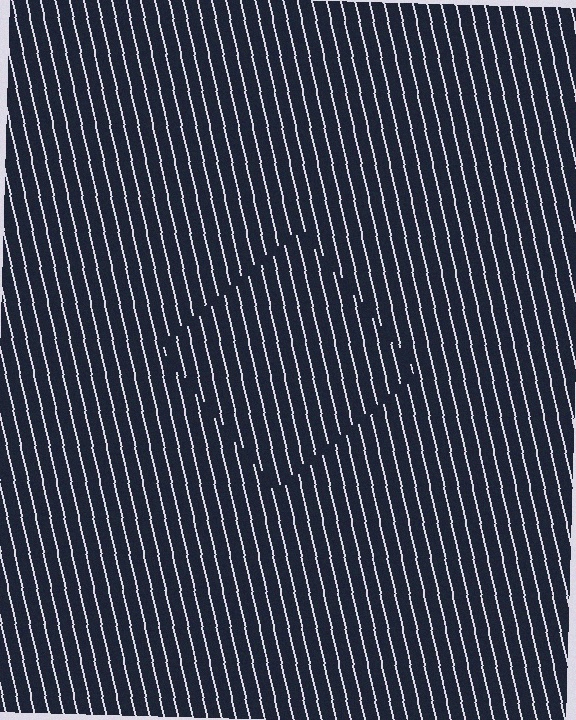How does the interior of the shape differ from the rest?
The interior of the shape contains the same grating, shifted by half a period — the contour is defined by the phase discontinuity where line-ends from the inner and outer gratings abut.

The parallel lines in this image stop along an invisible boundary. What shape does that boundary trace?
An illusory square. The interior of the shape contains the same grating, shifted by half a period — the contour is defined by the phase discontinuity where line-ends from the inner and outer gratings abut.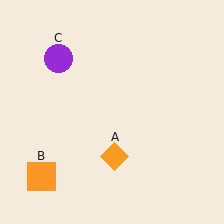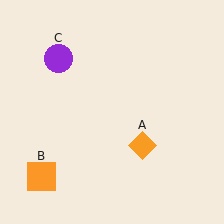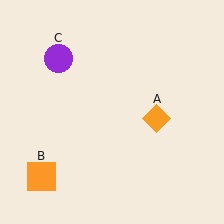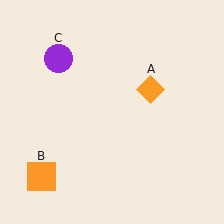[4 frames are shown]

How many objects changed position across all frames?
1 object changed position: orange diamond (object A).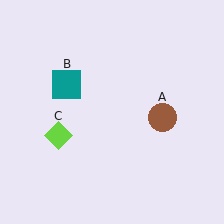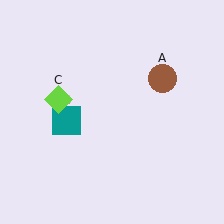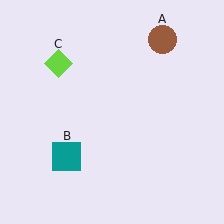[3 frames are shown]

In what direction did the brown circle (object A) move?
The brown circle (object A) moved up.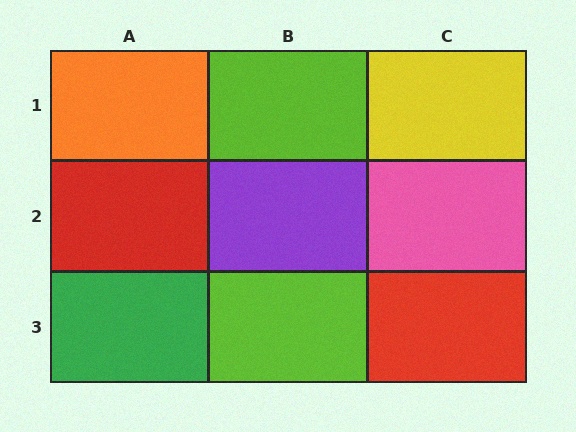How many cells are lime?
2 cells are lime.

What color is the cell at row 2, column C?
Pink.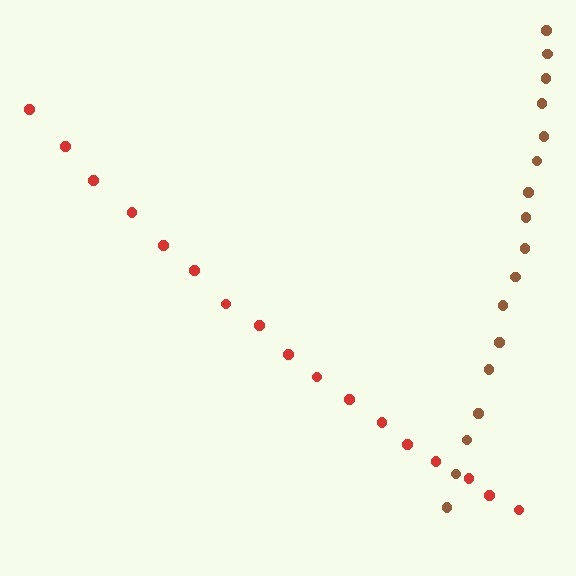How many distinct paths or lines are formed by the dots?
There are 2 distinct paths.